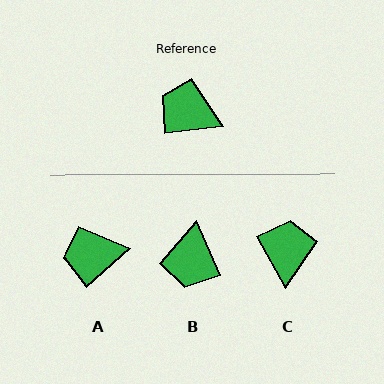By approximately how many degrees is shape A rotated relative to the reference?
Approximately 34 degrees counter-clockwise.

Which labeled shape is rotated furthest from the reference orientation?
B, about 106 degrees away.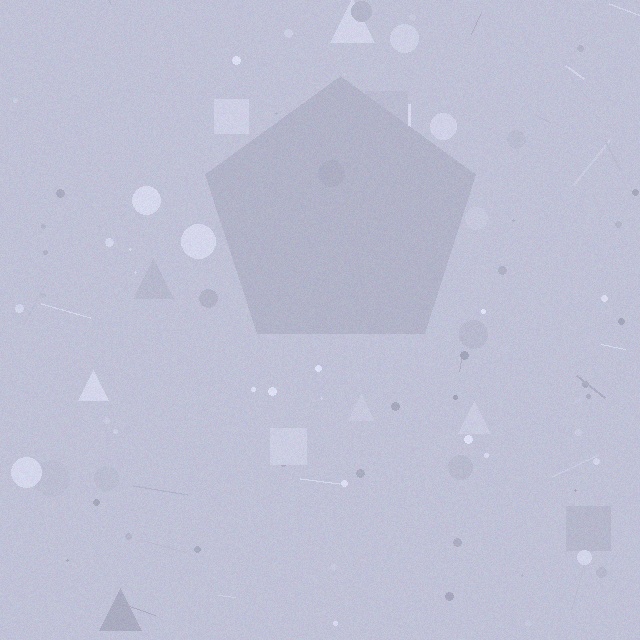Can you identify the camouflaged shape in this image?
The camouflaged shape is a pentagon.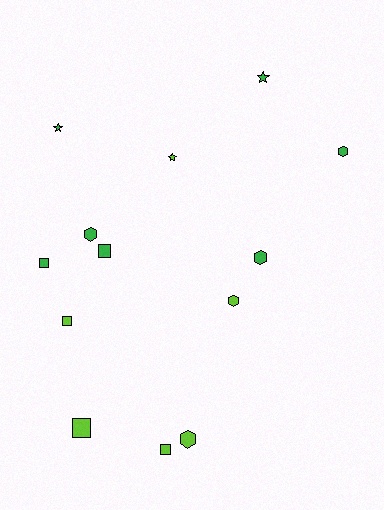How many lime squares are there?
There are 3 lime squares.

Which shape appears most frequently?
Hexagon, with 5 objects.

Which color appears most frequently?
Green, with 7 objects.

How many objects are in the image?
There are 13 objects.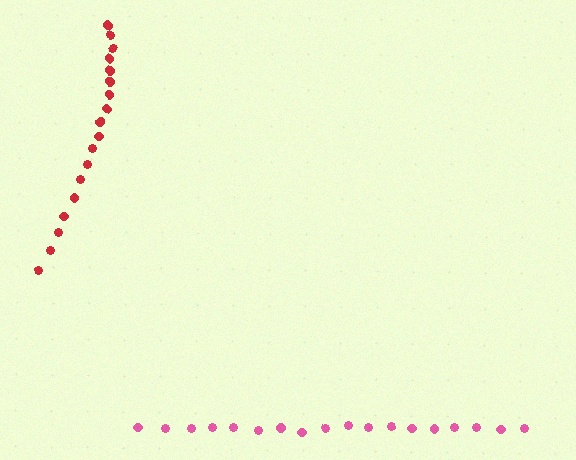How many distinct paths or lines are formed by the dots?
There are 2 distinct paths.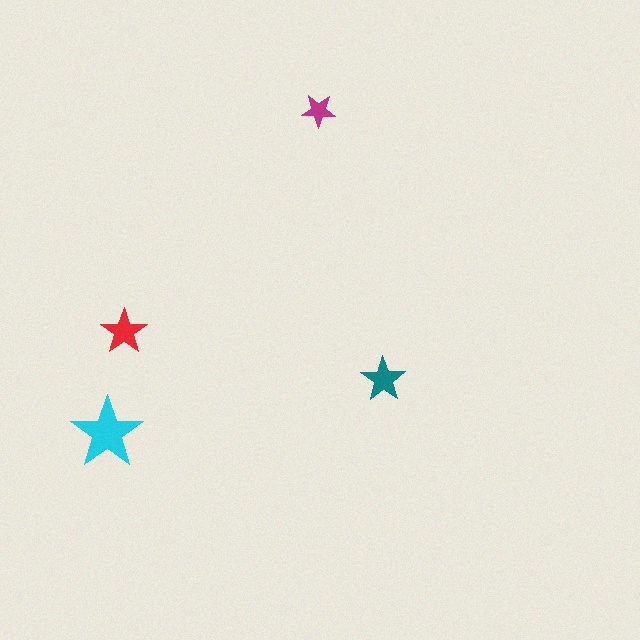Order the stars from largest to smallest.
the cyan one, the red one, the teal one, the magenta one.